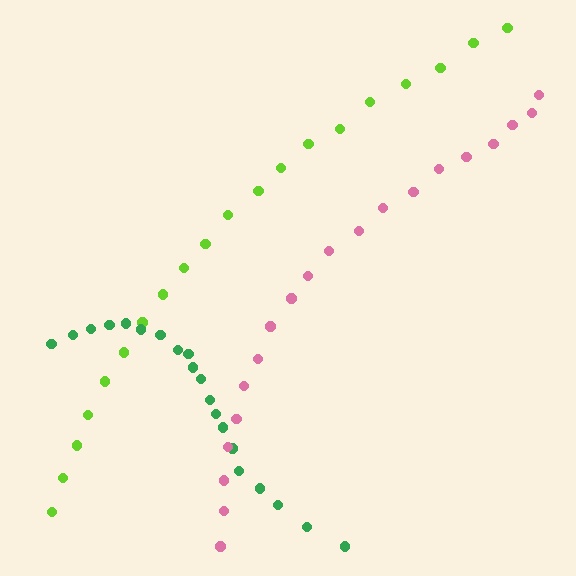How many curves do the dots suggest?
There are 3 distinct paths.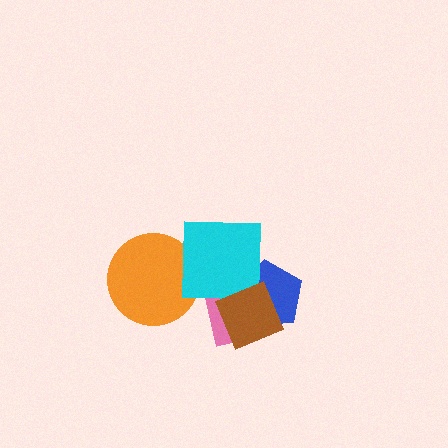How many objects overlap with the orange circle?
1 object overlaps with the orange circle.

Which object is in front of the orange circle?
The cyan square is in front of the orange circle.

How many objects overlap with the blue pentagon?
3 objects overlap with the blue pentagon.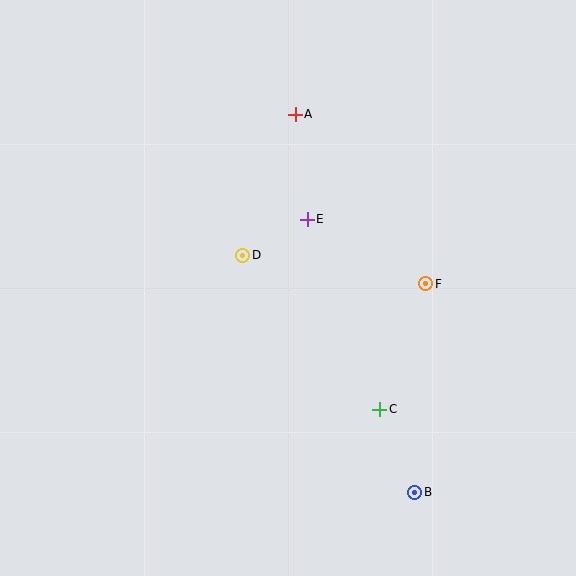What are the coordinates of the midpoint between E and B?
The midpoint between E and B is at (361, 356).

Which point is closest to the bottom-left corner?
Point D is closest to the bottom-left corner.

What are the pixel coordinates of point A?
Point A is at (295, 114).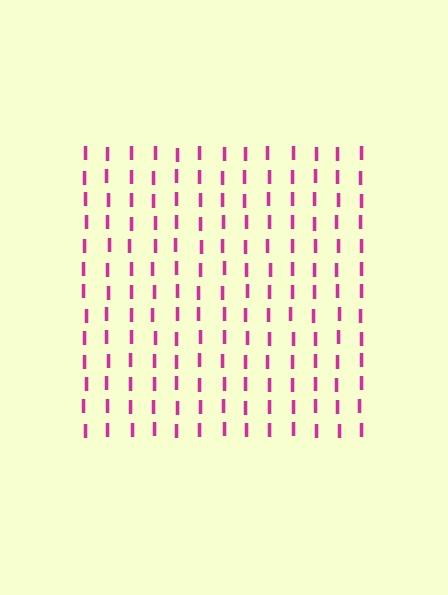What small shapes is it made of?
It is made of small letter I's.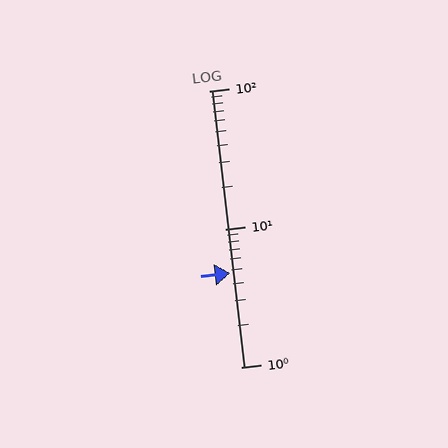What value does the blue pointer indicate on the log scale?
The pointer indicates approximately 4.8.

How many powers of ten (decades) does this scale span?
The scale spans 2 decades, from 1 to 100.